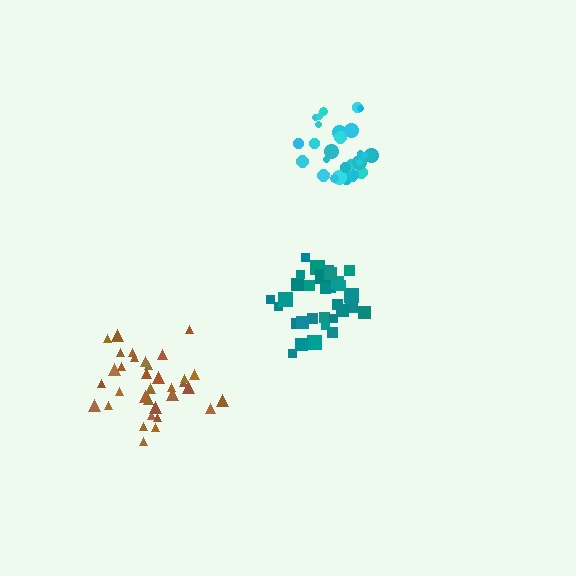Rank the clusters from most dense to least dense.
teal, cyan, brown.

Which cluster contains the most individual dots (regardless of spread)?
Brown (34).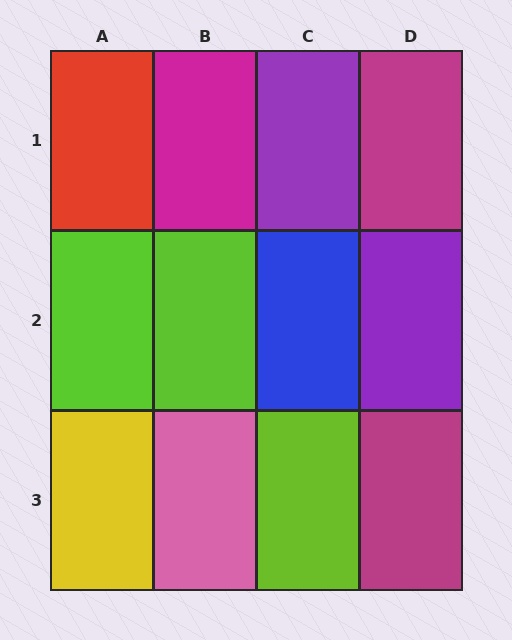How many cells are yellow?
1 cell is yellow.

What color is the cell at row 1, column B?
Magenta.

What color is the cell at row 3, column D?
Magenta.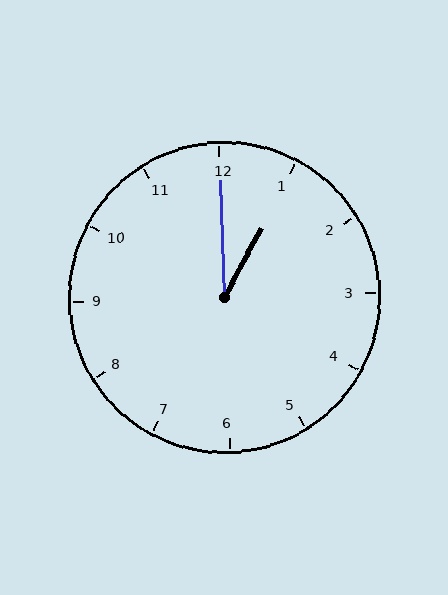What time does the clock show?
1:00.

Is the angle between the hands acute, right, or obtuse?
It is acute.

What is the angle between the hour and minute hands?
Approximately 30 degrees.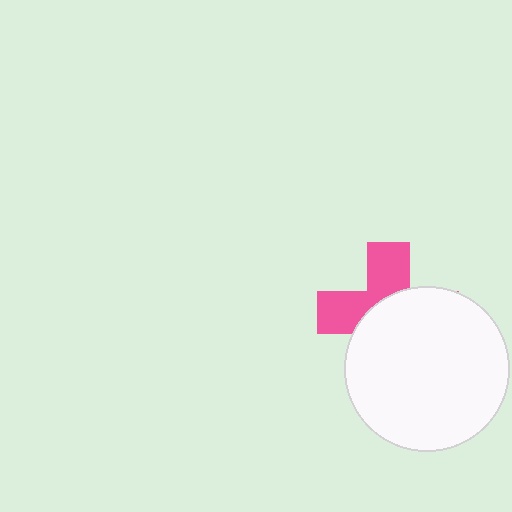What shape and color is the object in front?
The object in front is a white circle.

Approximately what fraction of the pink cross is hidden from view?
Roughly 58% of the pink cross is hidden behind the white circle.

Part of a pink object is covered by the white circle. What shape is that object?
It is a cross.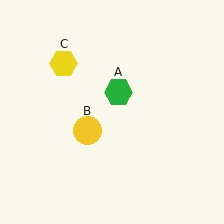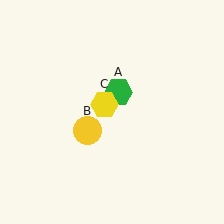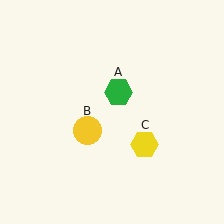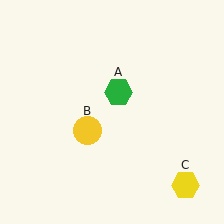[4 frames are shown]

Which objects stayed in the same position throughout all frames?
Green hexagon (object A) and yellow circle (object B) remained stationary.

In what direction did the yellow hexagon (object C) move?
The yellow hexagon (object C) moved down and to the right.